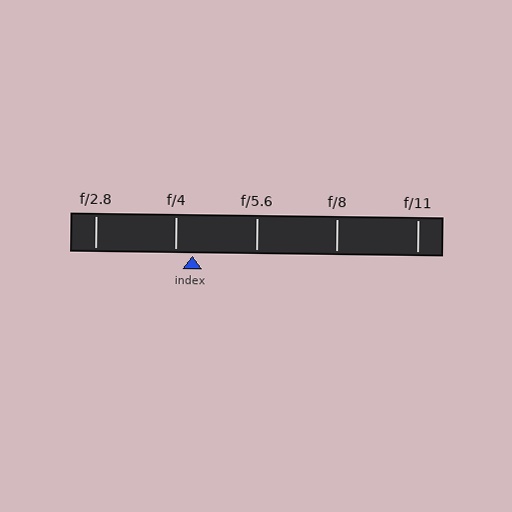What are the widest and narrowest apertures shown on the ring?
The widest aperture shown is f/2.8 and the narrowest is f/11.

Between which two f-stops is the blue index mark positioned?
The index mark is between f/4 and f/5.6.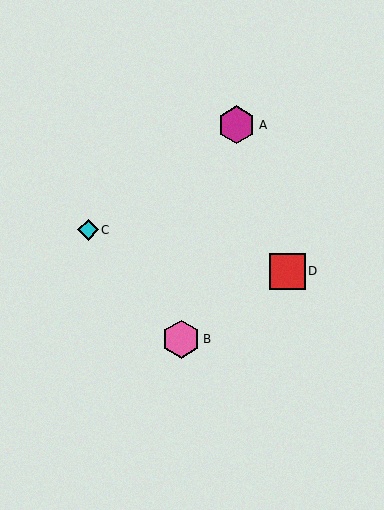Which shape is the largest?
The magenta hexagon (labeled A) is the largest.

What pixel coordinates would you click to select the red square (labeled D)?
Click at (287, 272) to select the red square D.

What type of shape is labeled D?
Shape D is a red square.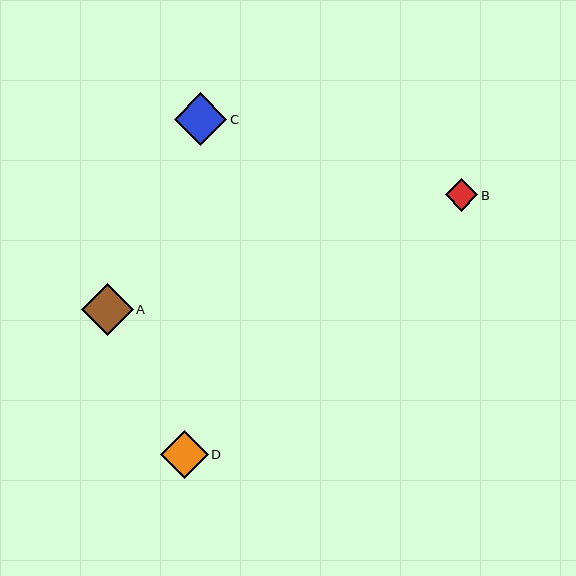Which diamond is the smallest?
Diamond B is the smallest with a size of approximately 32 pixels.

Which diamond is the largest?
Diamond C is the largest with a size of approximately 52 pixels.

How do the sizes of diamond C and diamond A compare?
Diamond C and diamond A are approximately the same size.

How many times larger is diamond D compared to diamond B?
Diamond D is approximately 1.5 times the size of diamond B.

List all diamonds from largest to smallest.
From largest to smallest: C, A, D, B.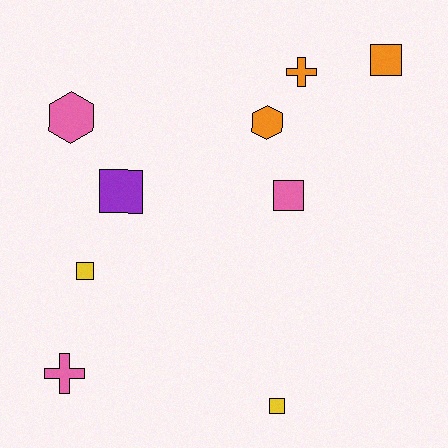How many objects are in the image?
There are 9 objects.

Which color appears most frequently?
Pink, with 3 objects.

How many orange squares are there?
There is 1 orange square.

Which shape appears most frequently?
Square, with 5 objects.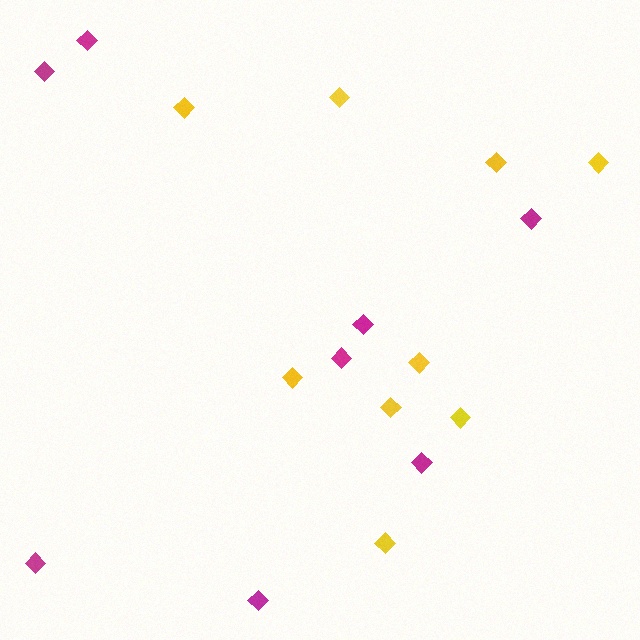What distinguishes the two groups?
There are 2 groups: one group of magenta diamonds (8) and one group of yellow diamonds (9).